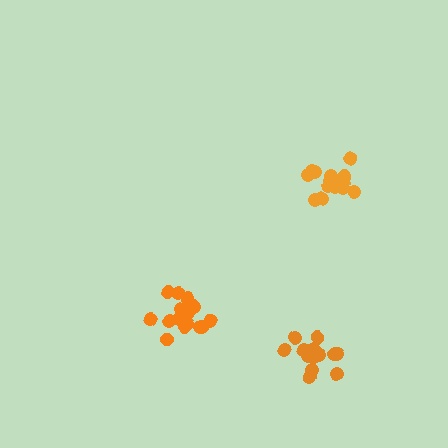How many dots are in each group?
Group 1: 18 dots, Group 2: 17 dots, Group 3: 15 dots (50 total).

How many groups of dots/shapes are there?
There are 3 groups.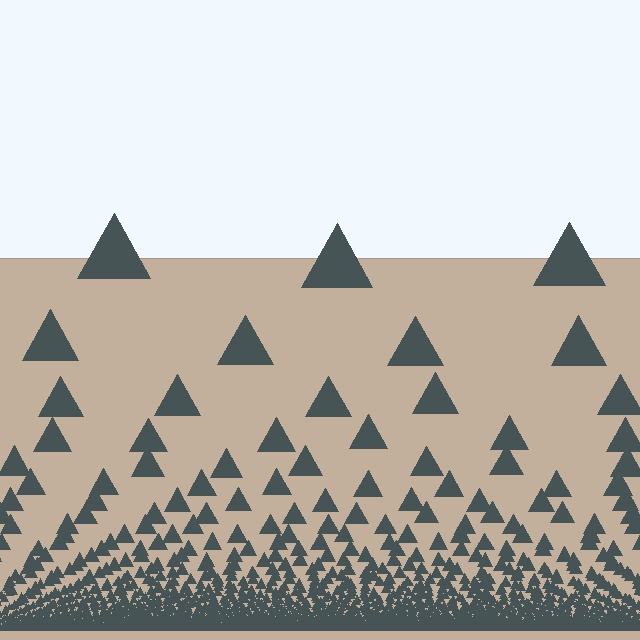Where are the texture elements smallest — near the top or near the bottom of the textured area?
Near the bottom.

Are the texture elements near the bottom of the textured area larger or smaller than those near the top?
Smaller. The gradient is inverted — elements near the bottom are smaller and denser.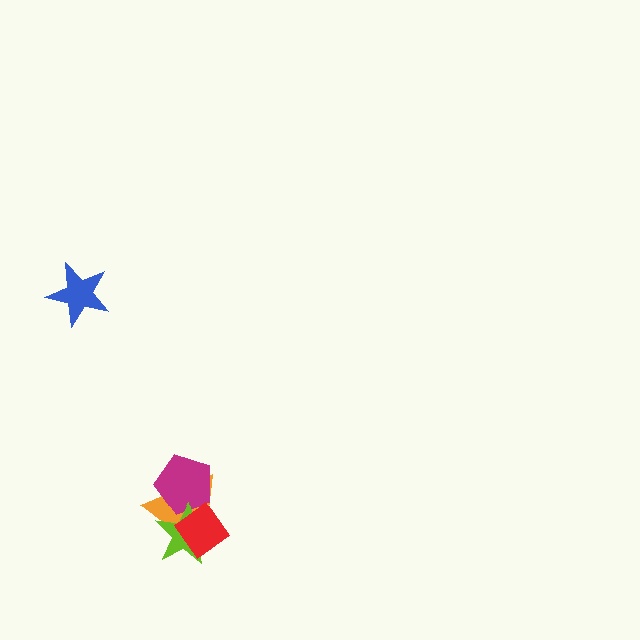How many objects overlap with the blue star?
0 objects overlap with the blue star.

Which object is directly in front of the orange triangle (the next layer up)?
The magenta pentagon is directly in front of the orange triangle.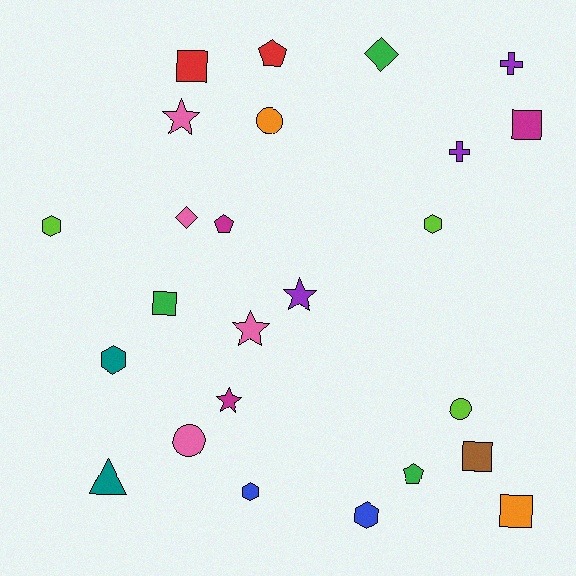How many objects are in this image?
There are 25 objects.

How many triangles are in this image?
There is 1 triangle.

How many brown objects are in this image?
There is 1 brown object.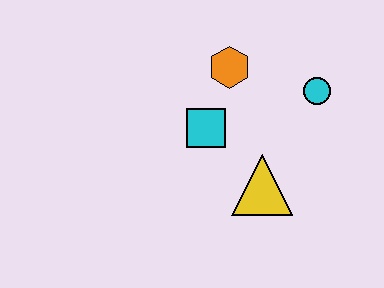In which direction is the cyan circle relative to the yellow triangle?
The cyan circle is above the yellow triangle.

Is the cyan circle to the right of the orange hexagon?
Yes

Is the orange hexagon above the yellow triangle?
Yes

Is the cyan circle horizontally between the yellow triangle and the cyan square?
No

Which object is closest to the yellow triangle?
The cyan square is closest to the yellow triangle.